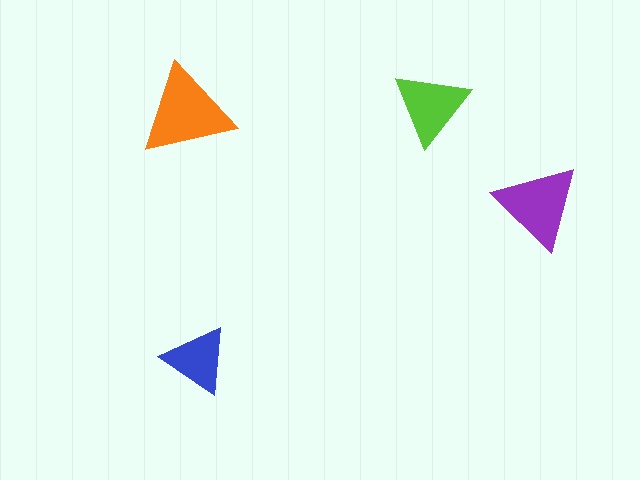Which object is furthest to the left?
The orange triangle is leftmost.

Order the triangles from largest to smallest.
the orange one, the purple one, the lime one, the blue one.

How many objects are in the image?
There are 4 objects in the image.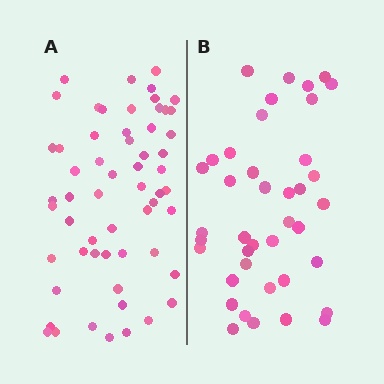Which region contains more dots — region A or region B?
Region A (the left region) has more dots.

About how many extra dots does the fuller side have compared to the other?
Region A has approximately 20 more dots than region B.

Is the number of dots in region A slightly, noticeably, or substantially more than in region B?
Region A has substantially more. The ratio is roughly 1.4 to 1.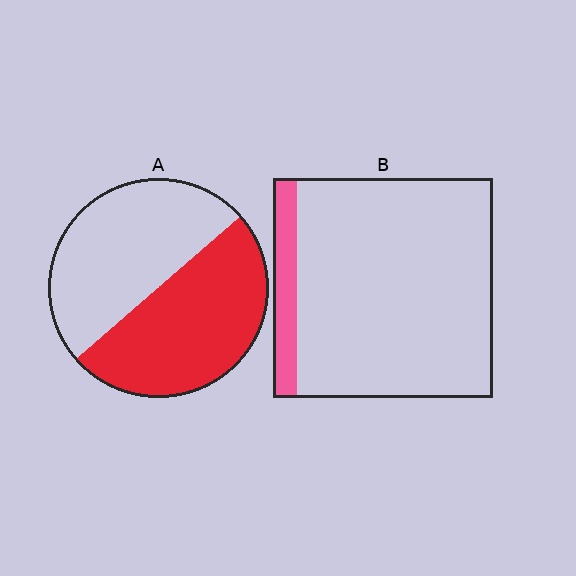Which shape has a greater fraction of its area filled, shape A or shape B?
Shape A.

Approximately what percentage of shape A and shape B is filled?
A is approximately 50% and B is approximately 10%.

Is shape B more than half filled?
No.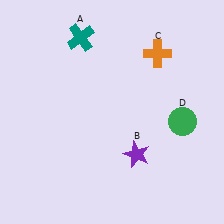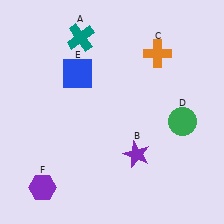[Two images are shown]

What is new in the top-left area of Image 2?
A blue square (E) was added in the top-left area of Image 2.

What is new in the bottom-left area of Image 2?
A purple hexagon (F) was added in the bottom-left area of Image 2.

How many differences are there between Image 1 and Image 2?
There are 2 differences between the two images.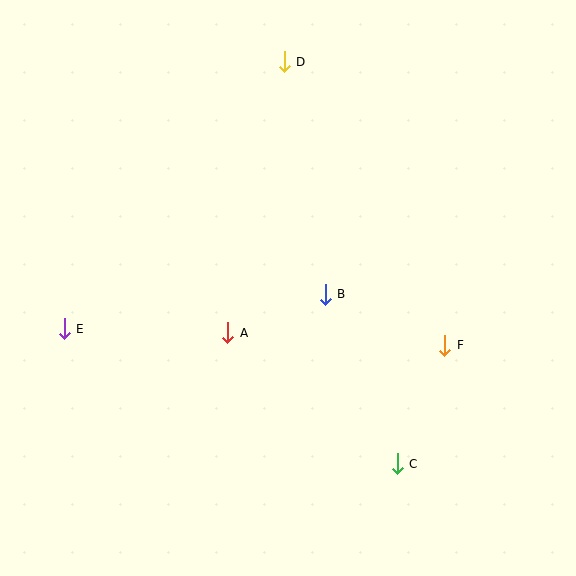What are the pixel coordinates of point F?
Point F is at (445, 345).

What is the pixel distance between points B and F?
The distance between B and F is 130 pixels.